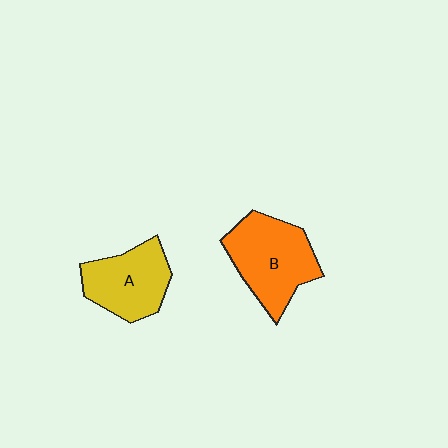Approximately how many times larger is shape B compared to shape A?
Approximately 1.2 times.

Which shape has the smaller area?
Shape A (yellow).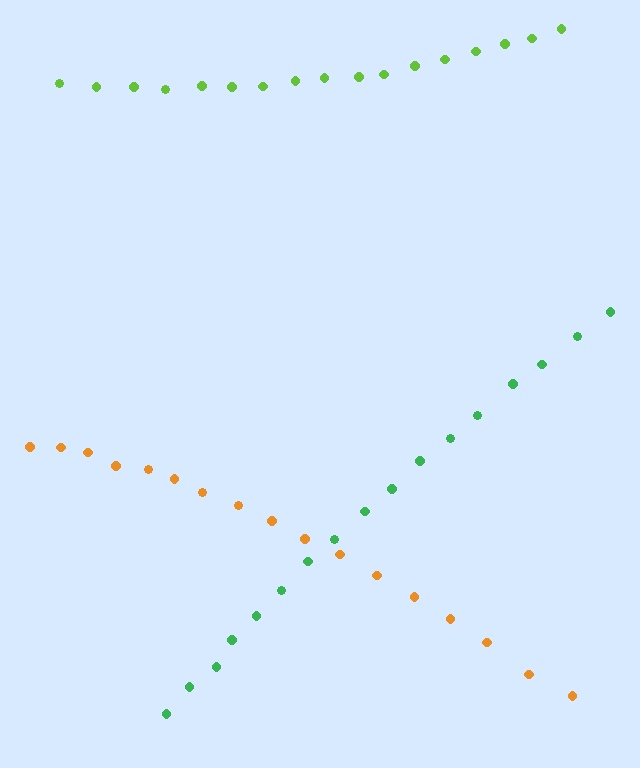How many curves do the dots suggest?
There are 3 distinct paths.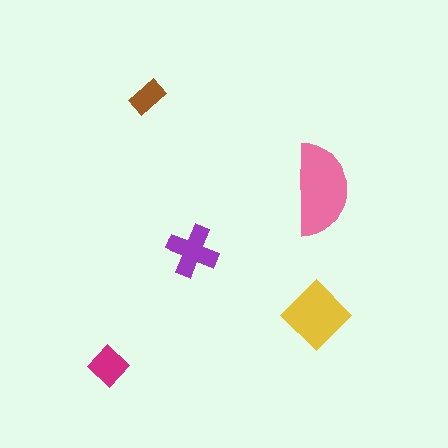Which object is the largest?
The pink semicircle.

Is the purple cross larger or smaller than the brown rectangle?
Larger.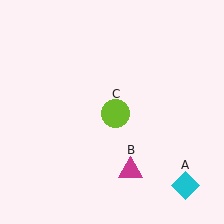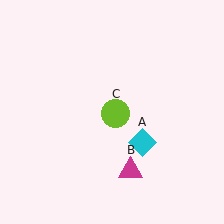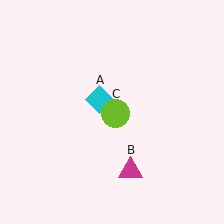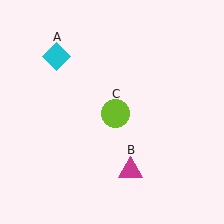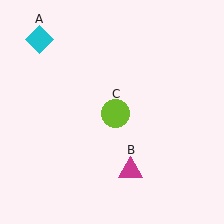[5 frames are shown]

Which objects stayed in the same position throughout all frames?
Magenta triangle (object B) and lime circle (object C) remained stationary.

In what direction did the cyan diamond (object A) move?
The cyan diamond (object A) moved up and to the left.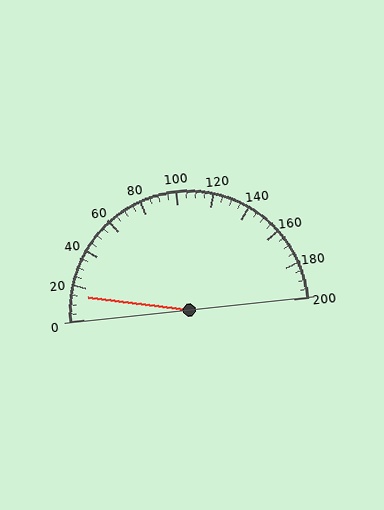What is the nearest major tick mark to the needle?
The nearest major tick mark is 20.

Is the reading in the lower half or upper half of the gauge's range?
The reading is in the lower half of the range (0 to 200).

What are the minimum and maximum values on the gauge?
The gauge ranges from 0 to 200.